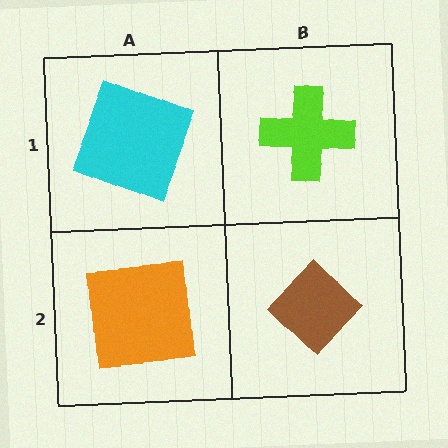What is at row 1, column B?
A lime cross.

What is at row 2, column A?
An orange square.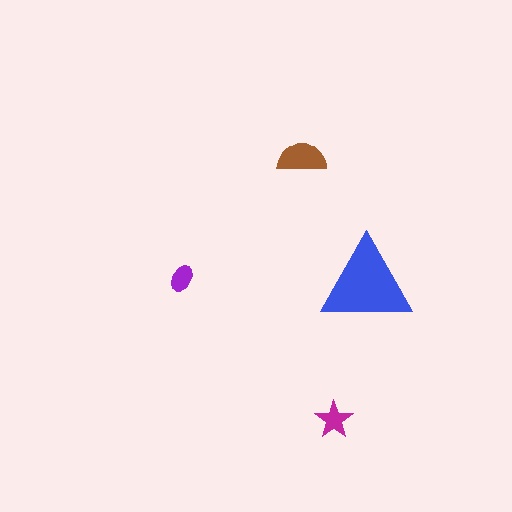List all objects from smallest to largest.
The purple ellipse, the magenta star, the brown semicircle, the blue triangle.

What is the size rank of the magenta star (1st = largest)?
3rd.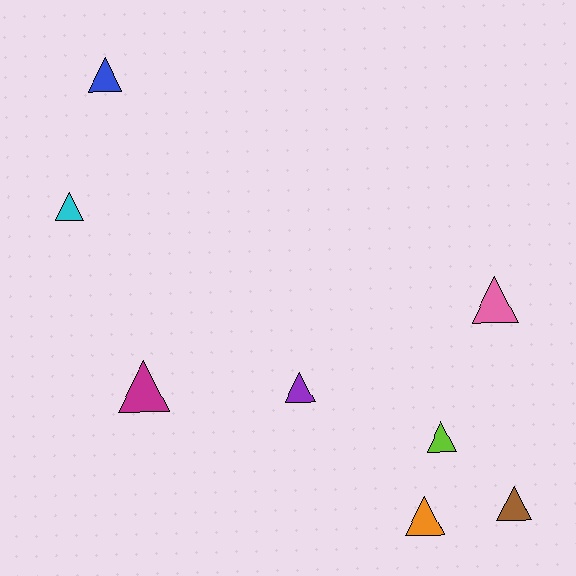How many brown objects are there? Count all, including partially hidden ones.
There is 1 brown object.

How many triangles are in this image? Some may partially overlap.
There are 8 triangles.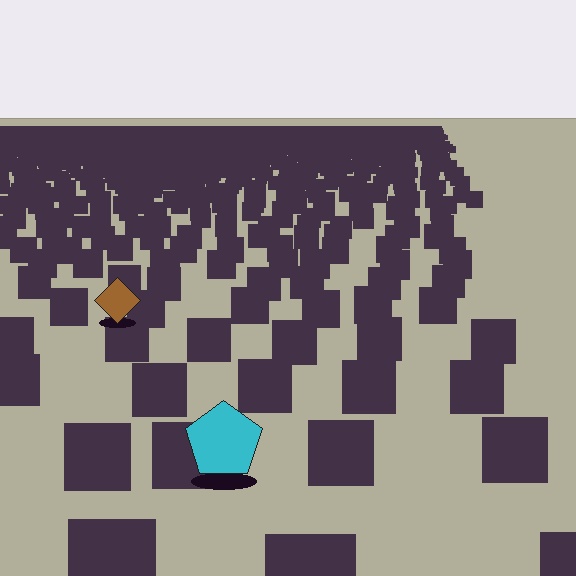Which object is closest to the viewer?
The cyan pentagon is closest. The texture marks near it are larger and more spread out.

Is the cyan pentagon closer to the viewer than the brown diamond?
Yes. The cyan pentagon is closer — you can tell from the texture gradient: the ground texture is coarser near it.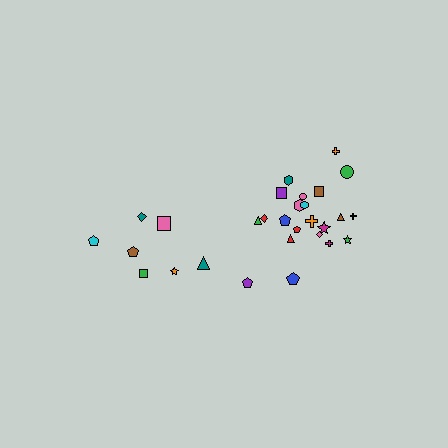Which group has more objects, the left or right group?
The right group.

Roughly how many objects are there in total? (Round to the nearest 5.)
Roughly 30 objects in total.